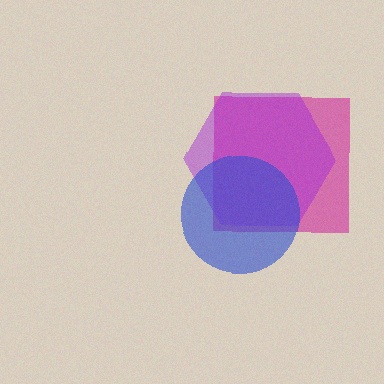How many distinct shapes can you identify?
There are 3 distinct shapes: a magenta square, a purple hexagon, a blue circle.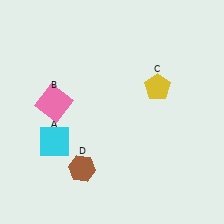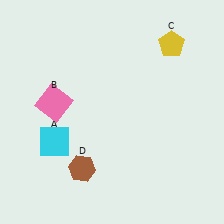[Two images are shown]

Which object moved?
The yellow pentagon (C) moved up.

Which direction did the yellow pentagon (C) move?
The yellow pentagon (C) moved up.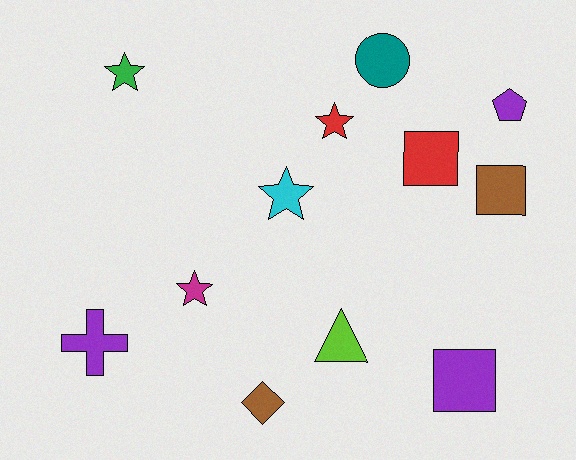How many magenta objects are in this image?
There is 1 magenta object.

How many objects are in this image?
There are 12 objects.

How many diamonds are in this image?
There is 1 diamond.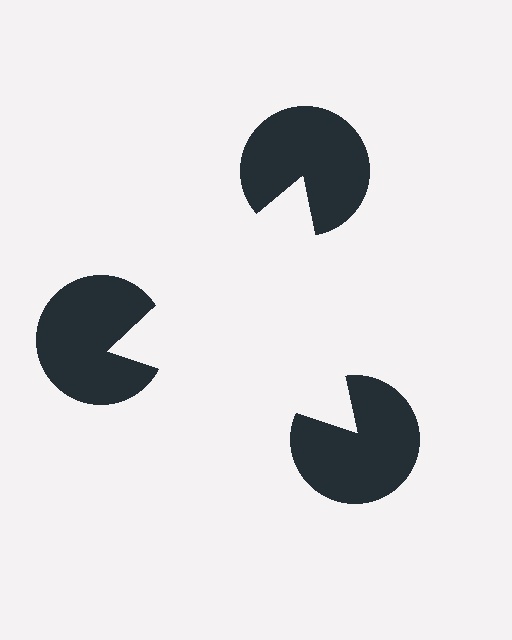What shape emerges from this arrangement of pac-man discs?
An illusory triangle — its edges are inferred from the aligned wedge cuts in the pac-man discs, not physically drawn.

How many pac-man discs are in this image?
There are 3 — one at each vertex of the illusory triangle.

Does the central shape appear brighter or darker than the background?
It typically appears slightly brighter than the background, even though no actual brightness change is drawn.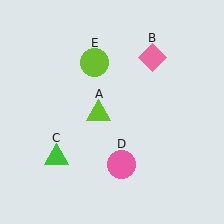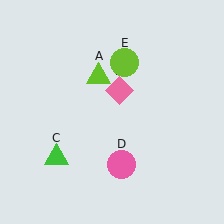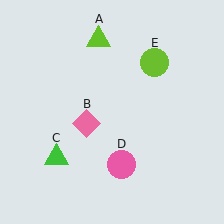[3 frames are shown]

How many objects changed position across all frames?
3 objects changed position: lime triangle (object A), pink diamond (object B), lime circle (object E).